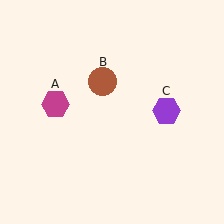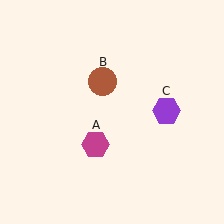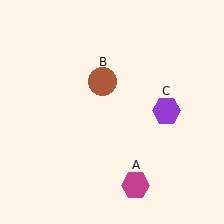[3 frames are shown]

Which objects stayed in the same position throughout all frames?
Brown circle (object B) and purple hexagon (object C) remained stationary.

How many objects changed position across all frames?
1 object changed position: magenta hexagon (object A).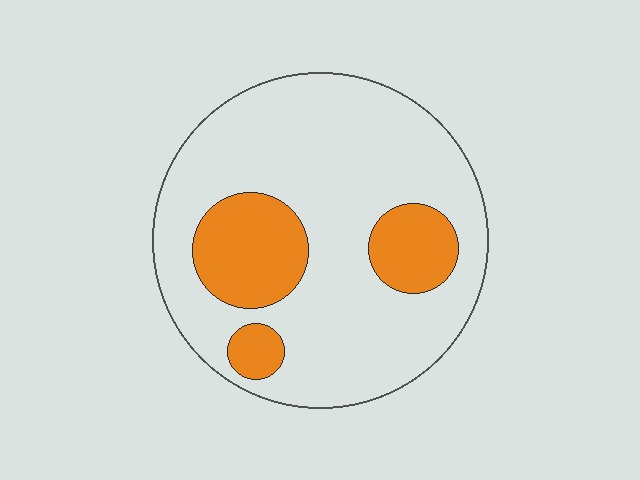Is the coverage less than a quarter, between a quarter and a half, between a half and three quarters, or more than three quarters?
Less than a quarter.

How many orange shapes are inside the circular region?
3.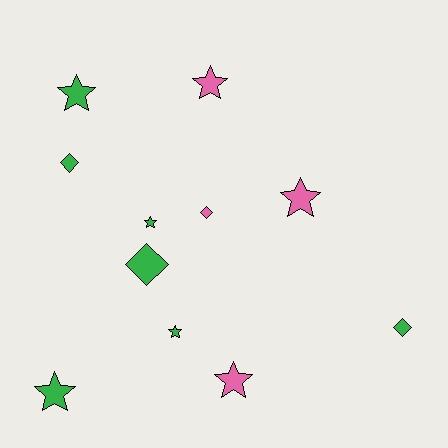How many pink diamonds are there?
There is 1 pink diamond.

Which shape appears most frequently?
Star, with 7 objects.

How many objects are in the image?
There are 11 objects.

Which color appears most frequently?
Green, with 7 objects.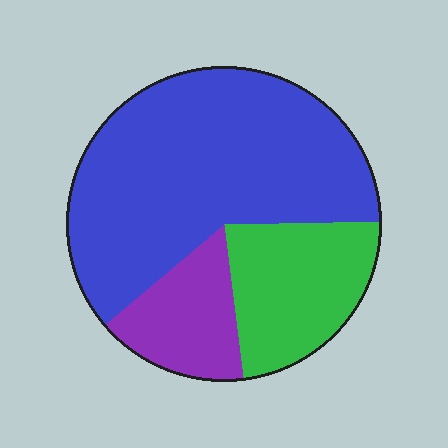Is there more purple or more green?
Green.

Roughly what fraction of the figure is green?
Green takes up about one quarter (1/4) of the figure.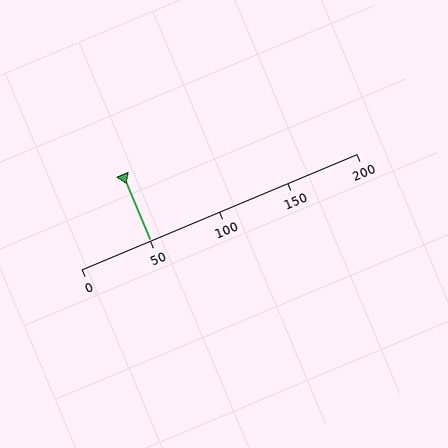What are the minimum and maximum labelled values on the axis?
The axis runs from 0 to 200.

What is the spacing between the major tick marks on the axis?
The major ticks are spaced 50 apart.